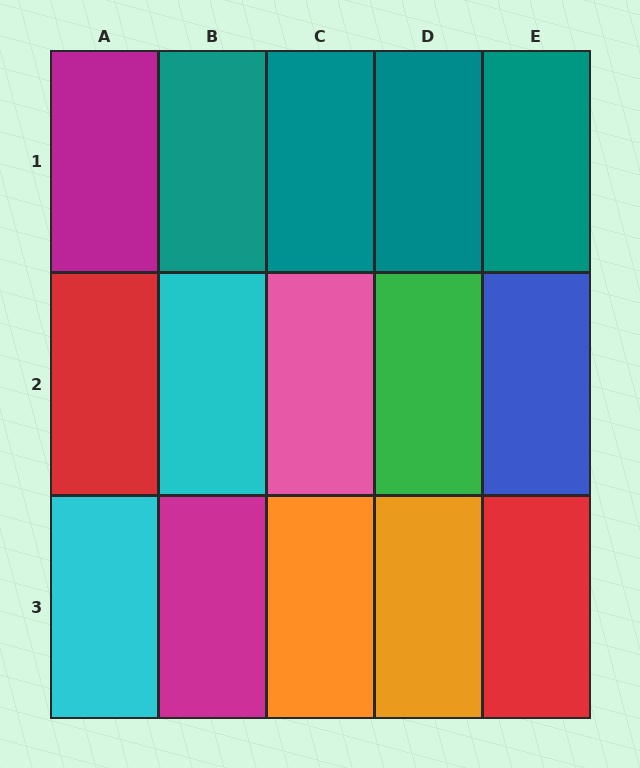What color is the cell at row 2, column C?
Pink.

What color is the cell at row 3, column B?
Magenta.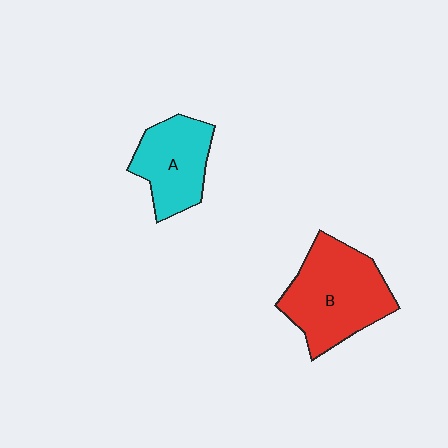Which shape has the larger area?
Shape B (red).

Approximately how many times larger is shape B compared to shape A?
Approximately 1.5 times.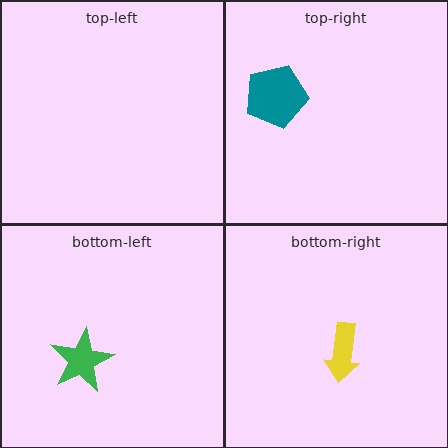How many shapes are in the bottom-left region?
1.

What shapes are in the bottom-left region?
The green star.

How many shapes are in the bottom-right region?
1.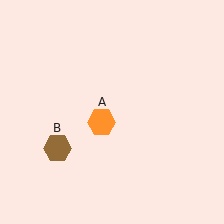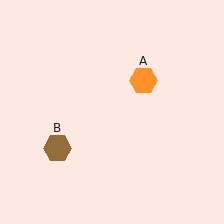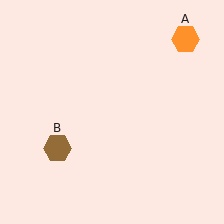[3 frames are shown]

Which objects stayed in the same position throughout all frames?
Brown hexagon (object B) remained stationary.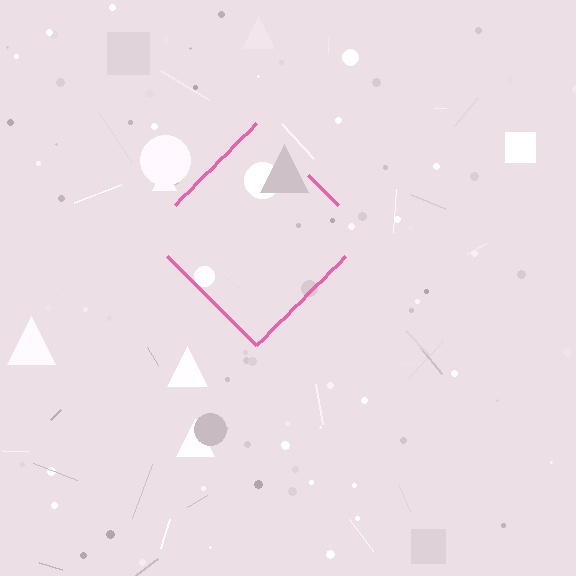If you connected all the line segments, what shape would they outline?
They would outline a diamond.